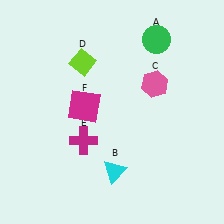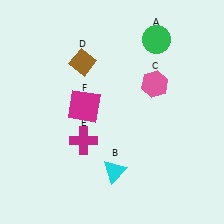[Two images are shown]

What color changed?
The diamond (D) changed from lime in Image 1 to brown in Image 2.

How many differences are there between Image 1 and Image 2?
There is 1 difference between the two images.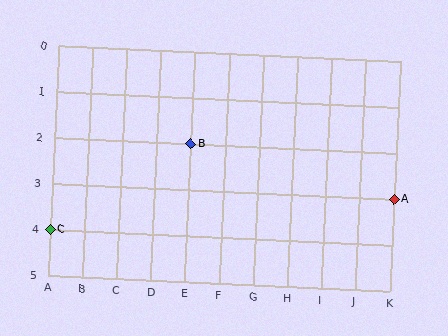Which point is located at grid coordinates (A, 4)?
Point C is at (A, 4).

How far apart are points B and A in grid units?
Points B and A are 6 columns and 1 row apart (about 6.1 grid units diagonally).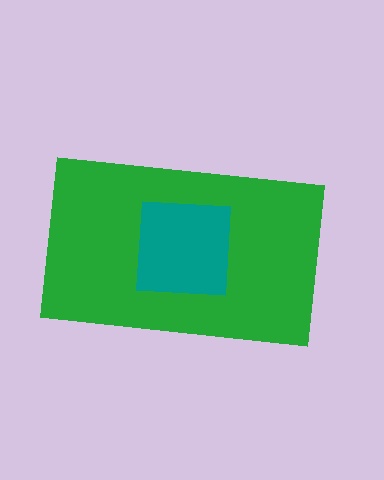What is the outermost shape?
The green rectangle.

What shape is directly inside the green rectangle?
The teal square.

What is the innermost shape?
The teal square.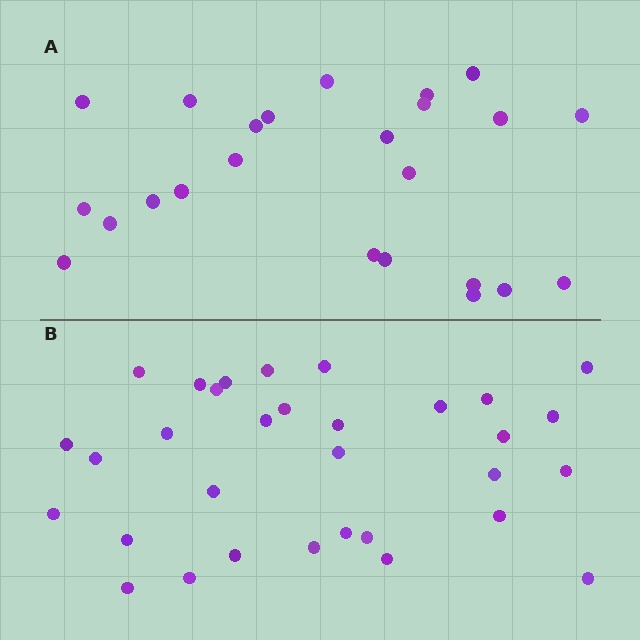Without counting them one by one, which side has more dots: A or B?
Region B (the bottom region) has more dots.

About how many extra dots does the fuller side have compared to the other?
Region B has roughly 8 or so more dots than region A.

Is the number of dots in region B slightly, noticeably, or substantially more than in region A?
Region B has noticeably more, but not dramatically so. The ratio is roughly 1.3 to 1.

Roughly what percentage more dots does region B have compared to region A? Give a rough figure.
About 35% more.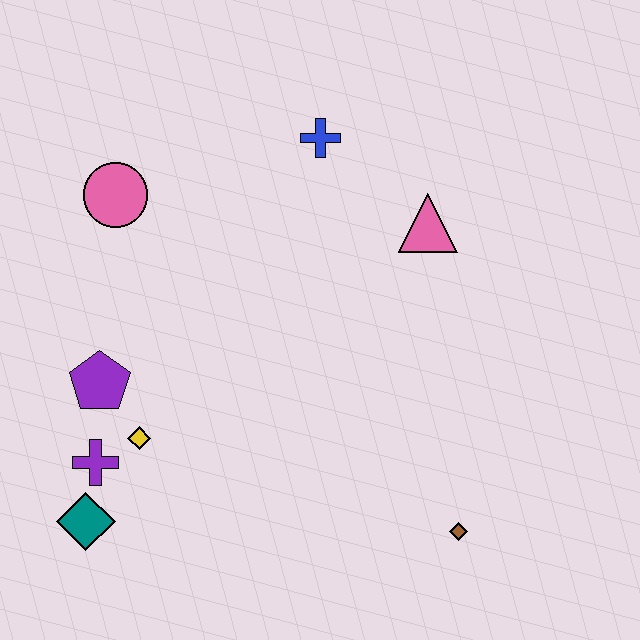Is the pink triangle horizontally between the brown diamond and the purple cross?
Yes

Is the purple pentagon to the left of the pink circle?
Yes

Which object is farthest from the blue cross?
The teal diamond is farthest from the blue cross.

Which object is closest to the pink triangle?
The blue cross is closest to the pink triangle.